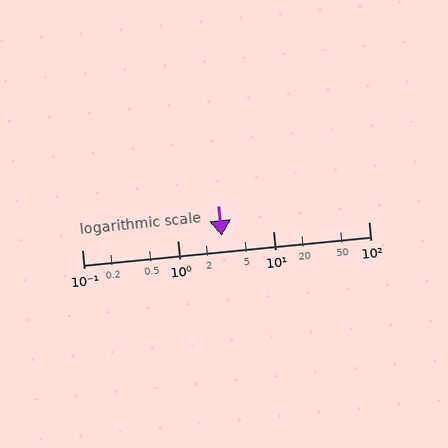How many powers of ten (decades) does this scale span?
The scale spans 3 decades, from 0.1 to 100.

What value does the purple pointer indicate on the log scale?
The pointer indicates approximately 2.9.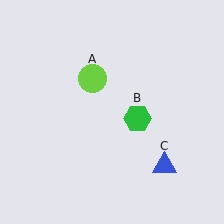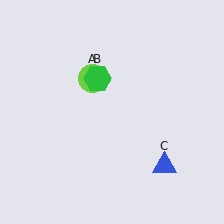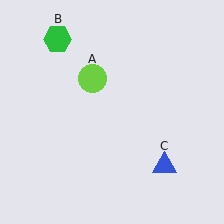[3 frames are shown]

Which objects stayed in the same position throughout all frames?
Lime circle (object A) and blue triangle (object C) remained stationary.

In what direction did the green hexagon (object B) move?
The green hexagon (object B) moved up and to the left.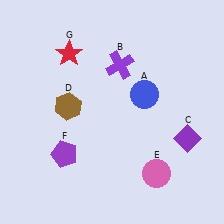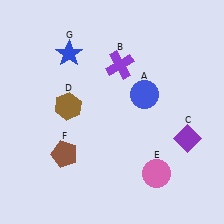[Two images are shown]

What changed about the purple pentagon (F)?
In Image 1, F is purple. In Image 2, it changed to brown.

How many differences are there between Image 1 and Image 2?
There are 2 differences between the two images.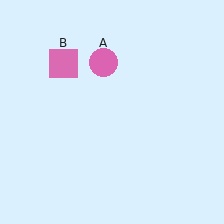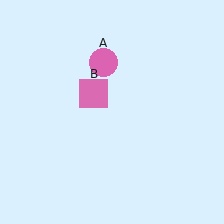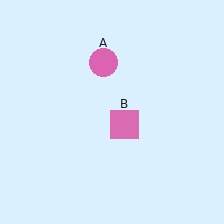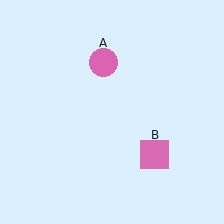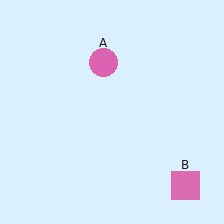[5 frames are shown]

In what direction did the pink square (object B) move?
The pink square (object B) moved down and to the right.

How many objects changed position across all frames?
1 object changed position: pink square (object B).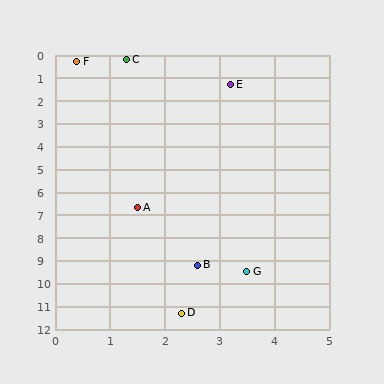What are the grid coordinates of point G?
Point G is at approximately (3.5, 9.5).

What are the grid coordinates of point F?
Point F is at approximately (0.4, 0.3).